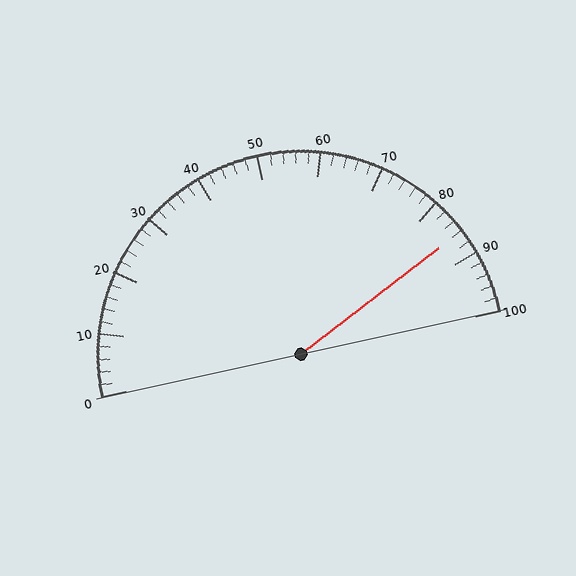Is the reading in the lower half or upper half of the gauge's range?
The reading is in the upper half of the range (0 to 100).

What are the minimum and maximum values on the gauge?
The gauge ranges from 0 to 100.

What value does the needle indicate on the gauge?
The needle indicates approximately 86.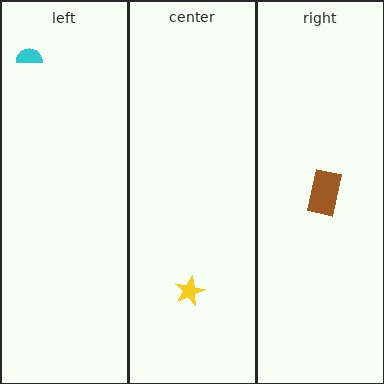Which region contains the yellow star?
The center region.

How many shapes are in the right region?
1.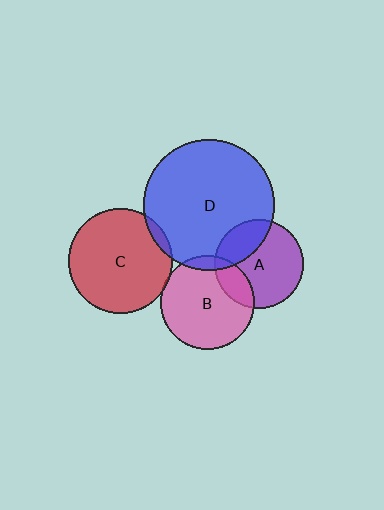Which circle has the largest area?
Circle D (blue).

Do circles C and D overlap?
Yes.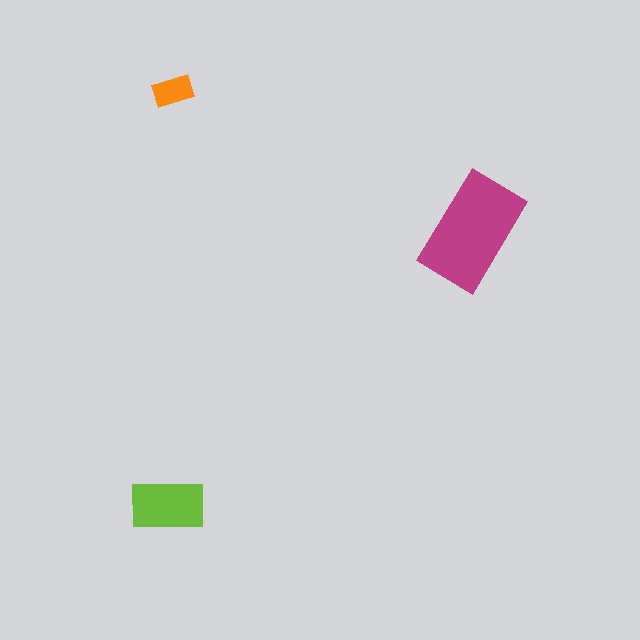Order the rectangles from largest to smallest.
the magenta one, the lime one, the orange one.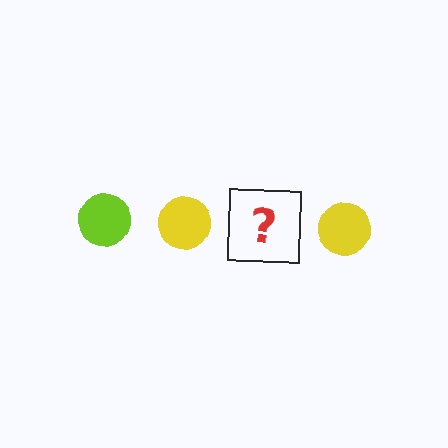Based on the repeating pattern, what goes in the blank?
The blank should be a lime circle.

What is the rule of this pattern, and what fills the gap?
The rule is that the pattern cycles through lime, yellow circles. The gap should be filled with a lime circle.